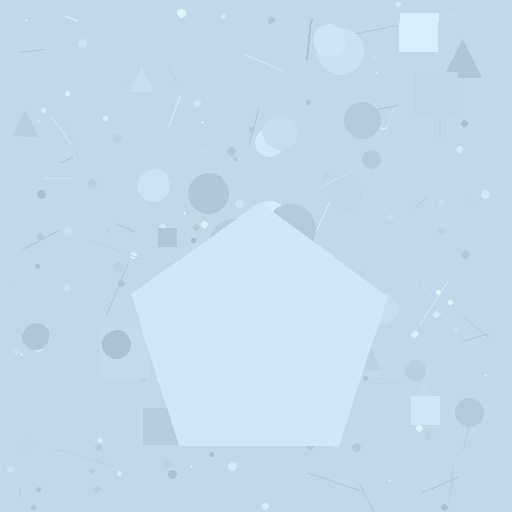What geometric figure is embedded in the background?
A pentagon is embedded in the background.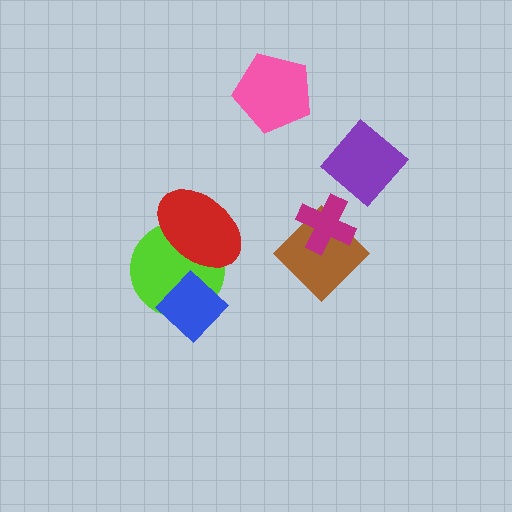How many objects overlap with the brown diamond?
1 object overlaps with the brown diamond.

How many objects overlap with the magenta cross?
1 object overlaps with the magenta cross.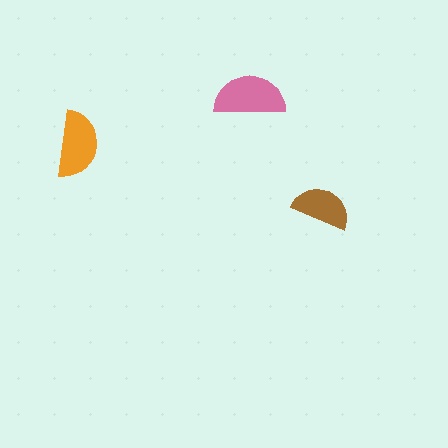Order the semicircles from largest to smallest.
the pink one, the orange one, the brown one.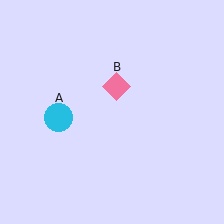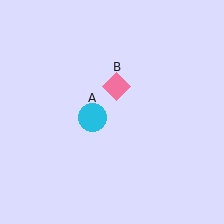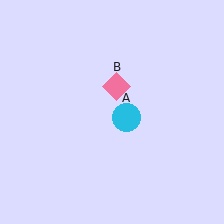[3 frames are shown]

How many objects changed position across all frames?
1 object changed position: cyan circle (object A).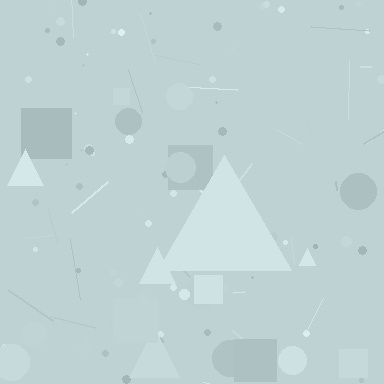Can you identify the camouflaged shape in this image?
The camouflaged shape is a triangle.